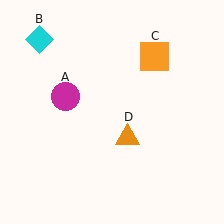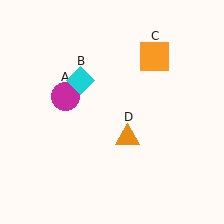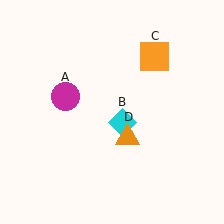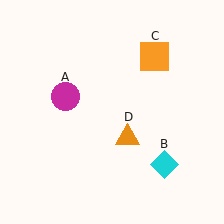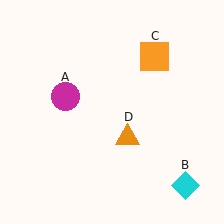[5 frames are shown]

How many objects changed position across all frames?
1 object changed position: cyan diamond (object B).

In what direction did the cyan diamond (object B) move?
The cyan diamond (object B) moved down and to the right.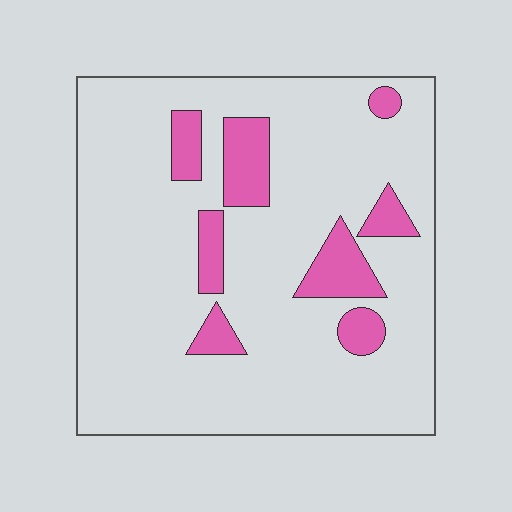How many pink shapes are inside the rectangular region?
8.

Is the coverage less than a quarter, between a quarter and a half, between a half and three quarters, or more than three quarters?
Less than a quarter.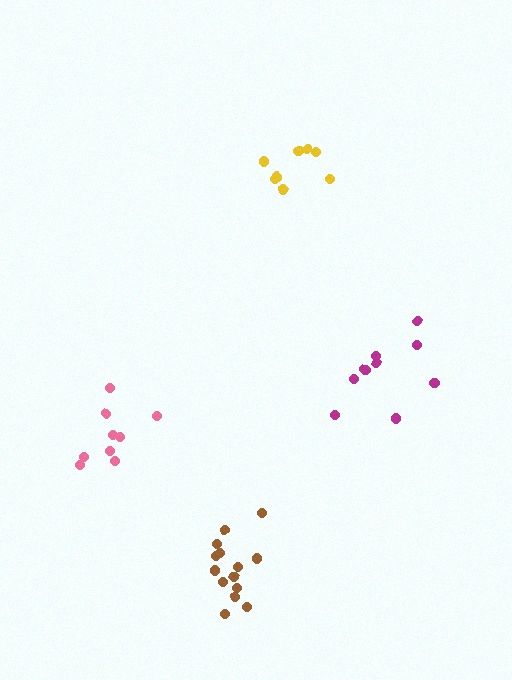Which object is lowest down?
The brown cluster is bottommost.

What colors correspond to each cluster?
The clusters are colored: brown, magenta, pink, yellow.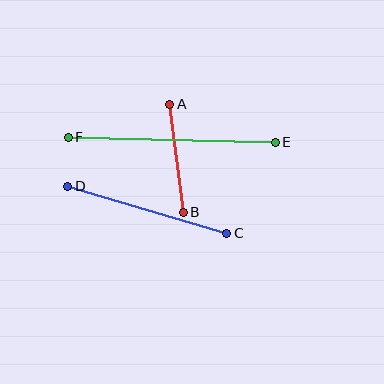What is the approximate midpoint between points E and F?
The midpoint is at approximately (172, 140) pixels.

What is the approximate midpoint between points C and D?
The midpoint is at approximately (147, 210) pixels.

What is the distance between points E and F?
The distance is approximately 207 pixels.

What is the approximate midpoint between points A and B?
The midpoint is at approximately (177, 158) pixels.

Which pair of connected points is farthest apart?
Points E and F are farthest apart.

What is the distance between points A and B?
The distance is approximately 109 pixels.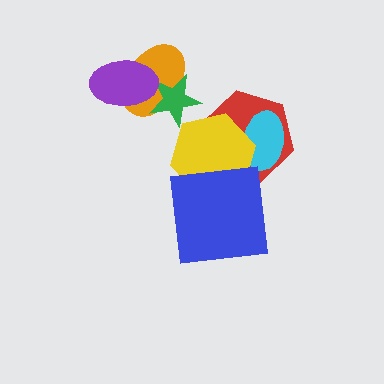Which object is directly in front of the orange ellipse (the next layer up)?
The green star is directly in front of the orange ellipse.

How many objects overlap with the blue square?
1 object overlaps with the blue square.